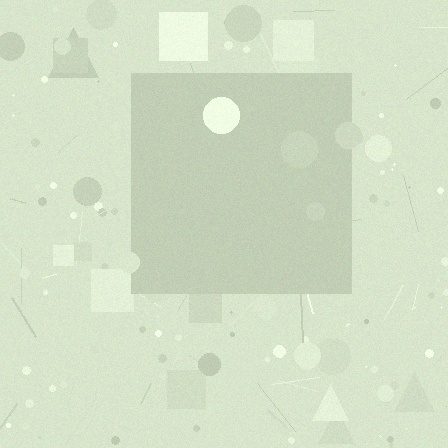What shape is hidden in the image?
A square is hidden in the image.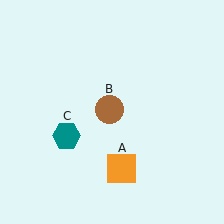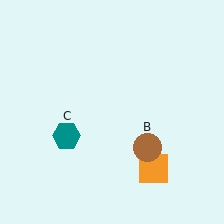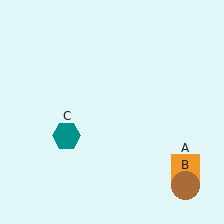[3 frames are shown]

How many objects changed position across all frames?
2 objects changed position: orange square (object A), brown circle (object B).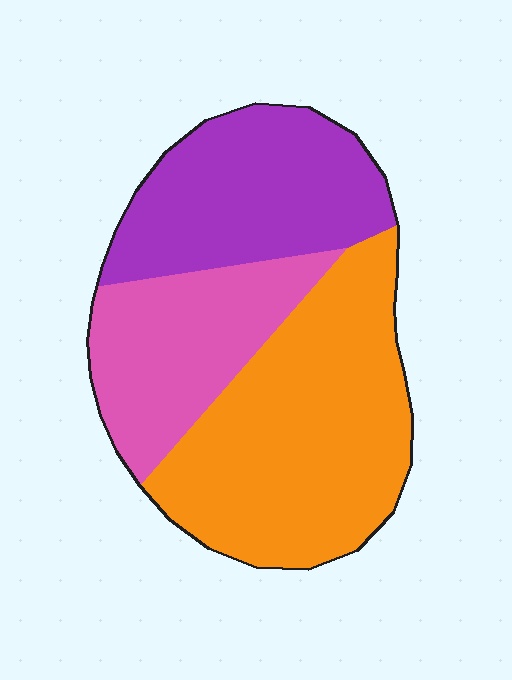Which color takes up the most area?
Orange, at roughly 45%.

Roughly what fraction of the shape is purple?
Purple takes up between a sixth and a third of the shape.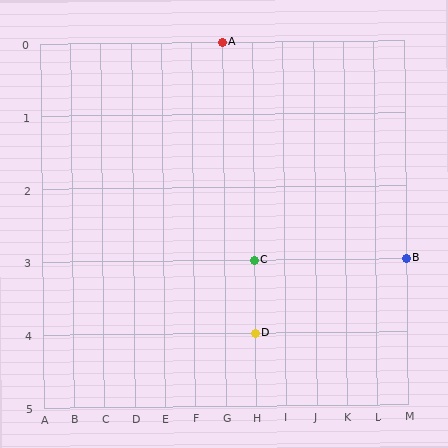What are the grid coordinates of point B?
Point B is at grid coordinates (M, 3).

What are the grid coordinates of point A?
Point A is at grid coordinates (G, 0).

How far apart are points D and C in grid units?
Points D and C are 1 row apart.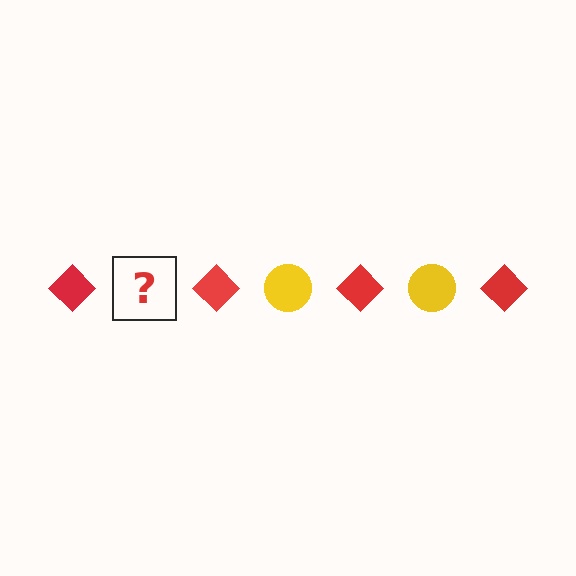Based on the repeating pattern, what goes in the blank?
The blank should be a yellow circle.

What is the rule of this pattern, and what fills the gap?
The rule is that the pattern alternates between red diamond and yellow circle. The gap should be filled with a yellow circle.